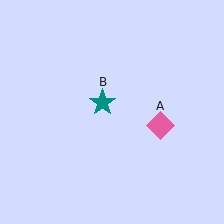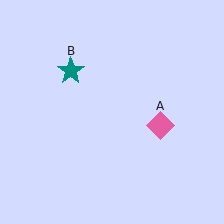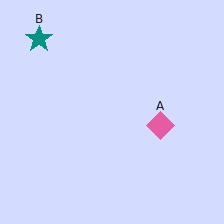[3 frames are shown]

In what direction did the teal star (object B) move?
The teal star (object B) moved up and to the left.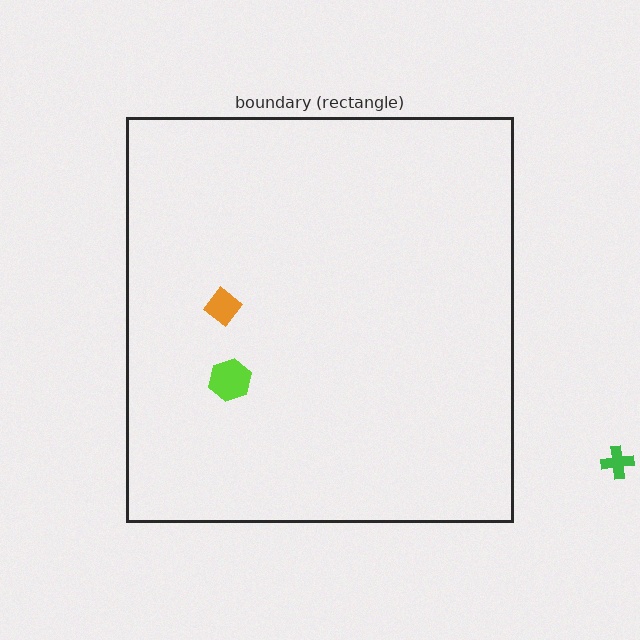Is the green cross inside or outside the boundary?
Outside.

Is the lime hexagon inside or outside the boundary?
Inside.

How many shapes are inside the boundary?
2 inside, 1 outside.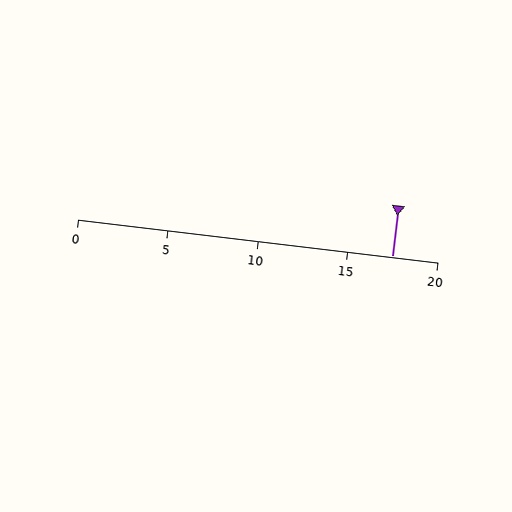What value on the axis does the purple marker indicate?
The marker indicates approximately 17.5.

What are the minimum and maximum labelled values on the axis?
The axis runs from 0 to 20.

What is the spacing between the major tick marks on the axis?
The major ticks are spaced 5 apart.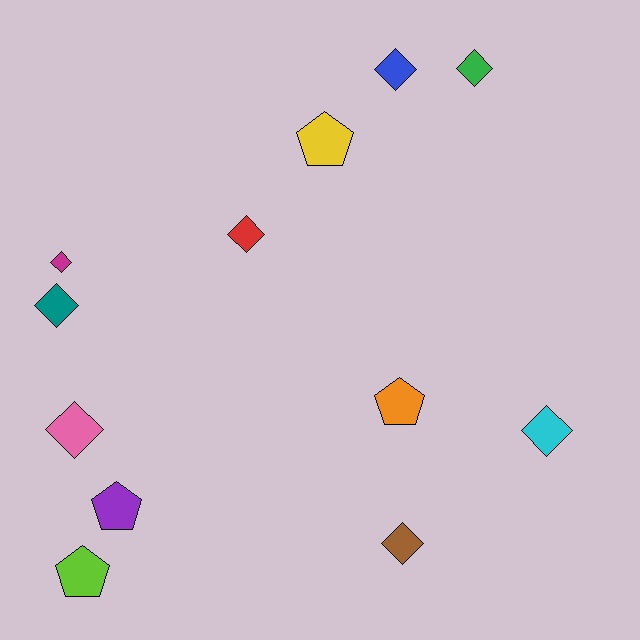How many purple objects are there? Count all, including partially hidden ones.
There is 1 purple object.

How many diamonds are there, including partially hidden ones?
There are 8 diamonds.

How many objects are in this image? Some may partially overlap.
There are 12 objects.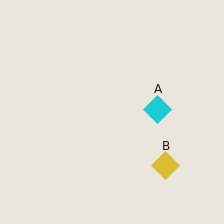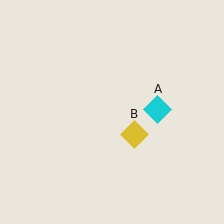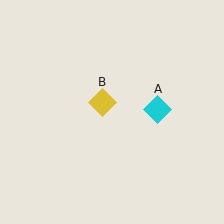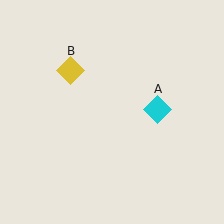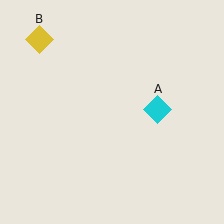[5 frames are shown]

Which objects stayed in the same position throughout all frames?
Cyan diamond (object A) remained stationary.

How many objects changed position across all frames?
1 object changed position: yellow diamond (object B).